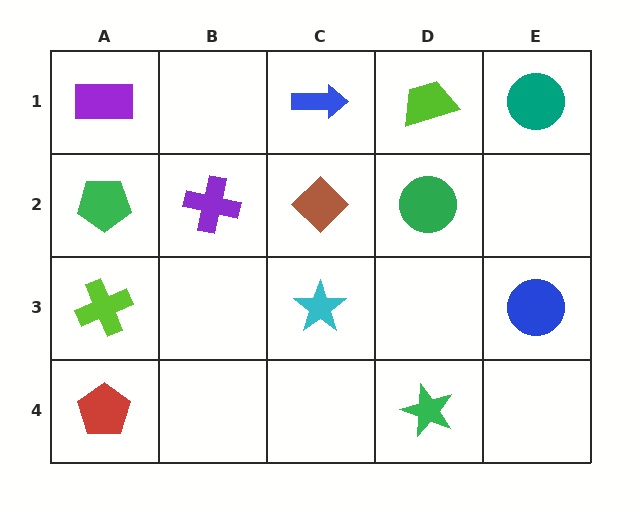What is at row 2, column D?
A green circle.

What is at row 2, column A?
A green pentagon.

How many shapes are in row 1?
4 shapes.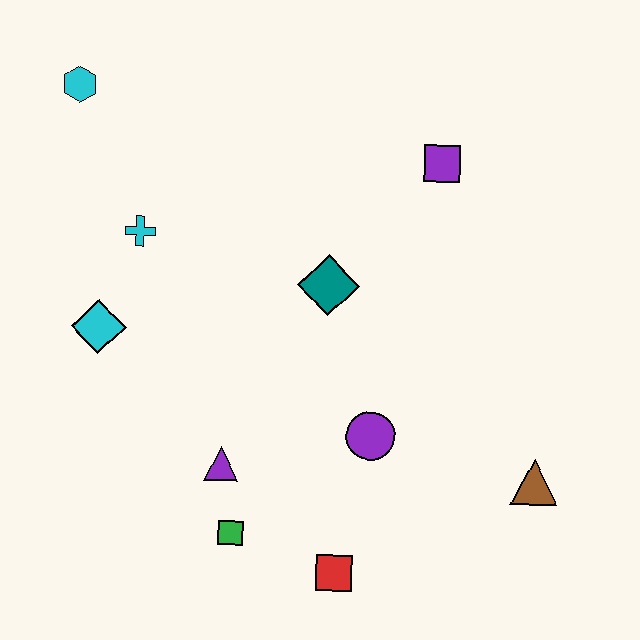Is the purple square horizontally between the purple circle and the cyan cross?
No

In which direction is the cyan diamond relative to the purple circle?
The cyan diamond is to the left of the purple circle.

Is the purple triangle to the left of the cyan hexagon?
No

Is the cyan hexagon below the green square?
No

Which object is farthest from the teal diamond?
The cyan hexagon is farthest from the teal diamond.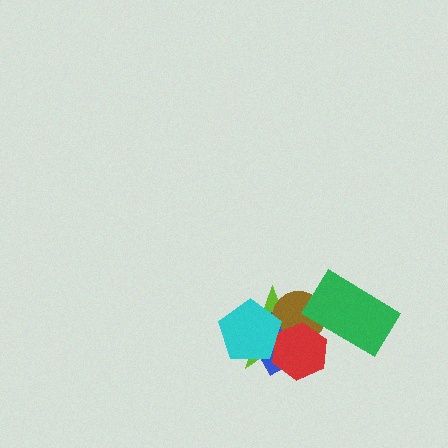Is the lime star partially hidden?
Yes, it is partially covered by another shape.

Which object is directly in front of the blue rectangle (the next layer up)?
The red hexagon is directly in front of the blue rectangle.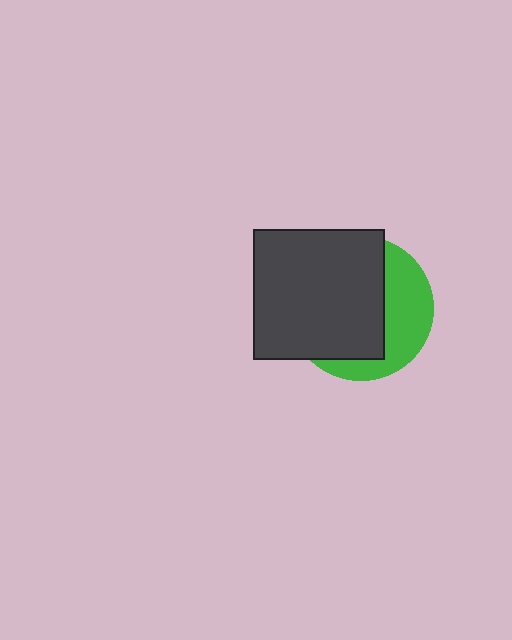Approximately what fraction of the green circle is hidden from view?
Roughly 63% of the green circle is hidden behind the dark gray square.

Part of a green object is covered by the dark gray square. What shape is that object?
It is a circle.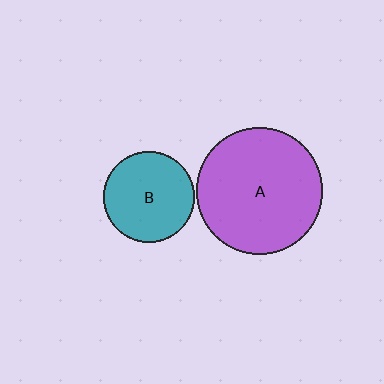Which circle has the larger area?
Circle A (purple).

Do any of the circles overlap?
No, none of the circles overlap.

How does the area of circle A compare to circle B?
Approximately 2.0 times.